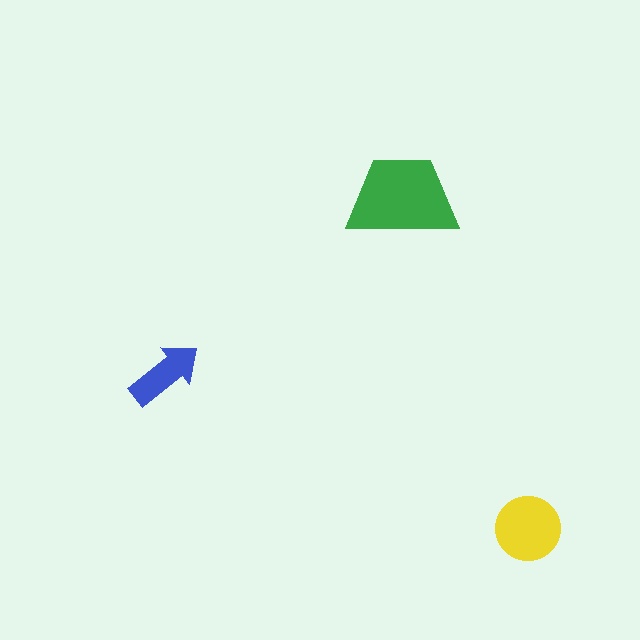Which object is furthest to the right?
The yellow circle is rightmost.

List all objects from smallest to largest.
The blue arrow, the yellow circle, the green trapezoid.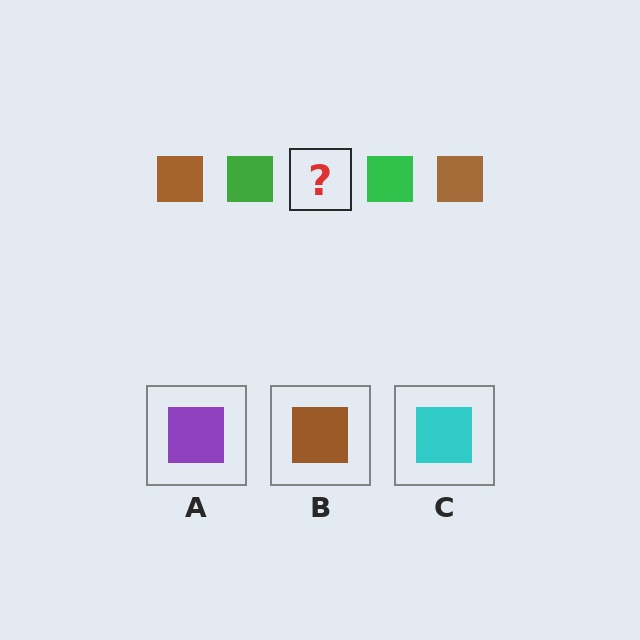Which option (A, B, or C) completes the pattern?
B.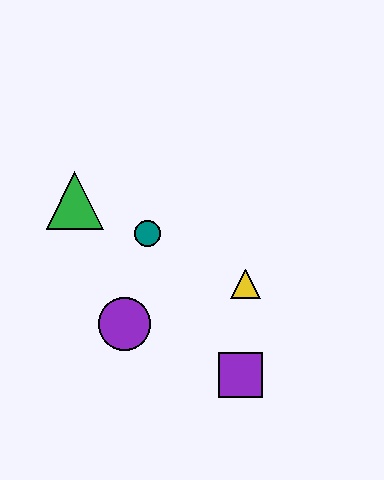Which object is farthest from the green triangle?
The purple square is farthest from the green triangle.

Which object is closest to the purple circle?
The teal circle is closest to the purple circle.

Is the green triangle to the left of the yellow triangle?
Yes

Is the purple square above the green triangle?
No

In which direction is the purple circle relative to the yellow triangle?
The purple circle is to the left of the yellow triangle.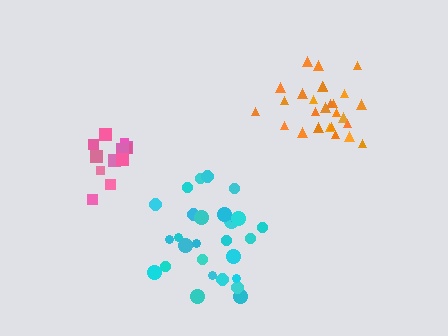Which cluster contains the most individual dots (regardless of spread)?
Cyan (29).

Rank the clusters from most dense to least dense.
cyan, pink, orange.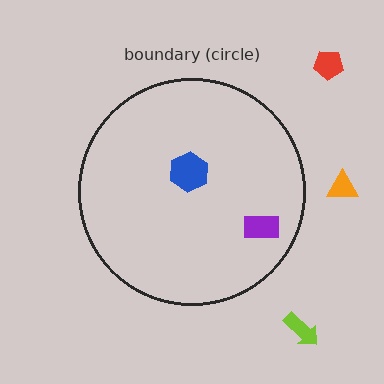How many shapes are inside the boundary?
2 inside, 3 outside.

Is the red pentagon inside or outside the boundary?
Outside.